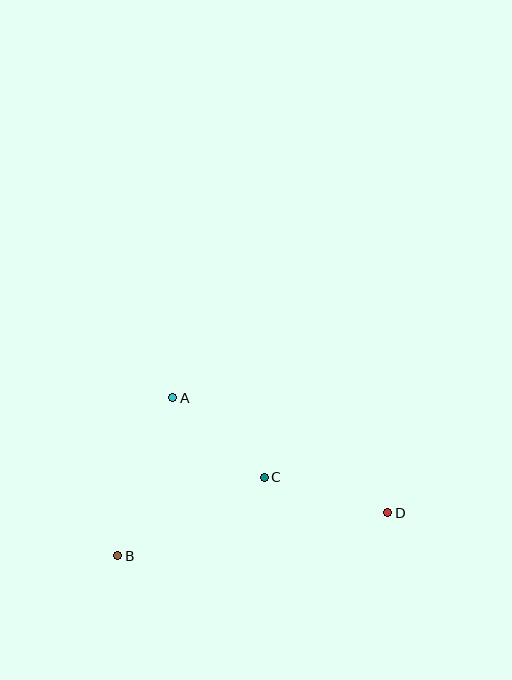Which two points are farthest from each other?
Points B and D are farthest from each other.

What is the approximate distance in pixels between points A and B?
The distance between A and B is approximately 167 pixels.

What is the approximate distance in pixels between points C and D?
The distance between C and D is approximately 128 pixels.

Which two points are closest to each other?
Points A and C are closest to each other.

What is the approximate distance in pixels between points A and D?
The distance between A and D is approximately 244 pixels.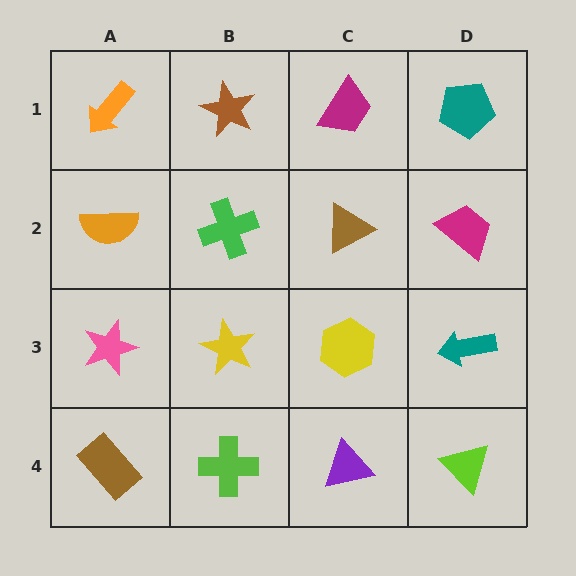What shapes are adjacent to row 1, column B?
A green cross (row 2, column B), an orange arrow (row 1, column A), a magenta trapezoid (row 1, column C).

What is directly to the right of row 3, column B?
A yellow hexagon.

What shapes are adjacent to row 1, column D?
A magenta trapezoid (row 2, column D), a magenta trapezoid (row 1, column C).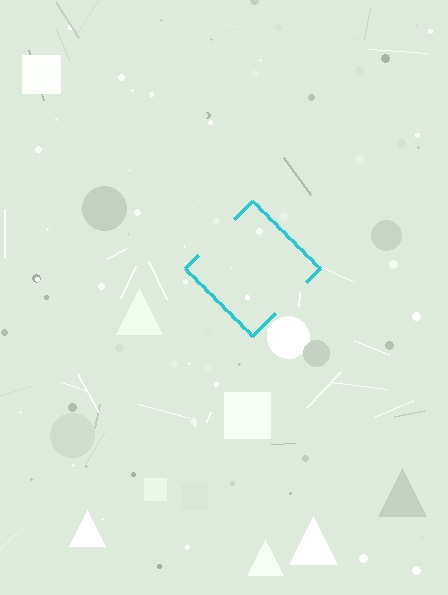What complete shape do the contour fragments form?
The contour fragments form a diamond.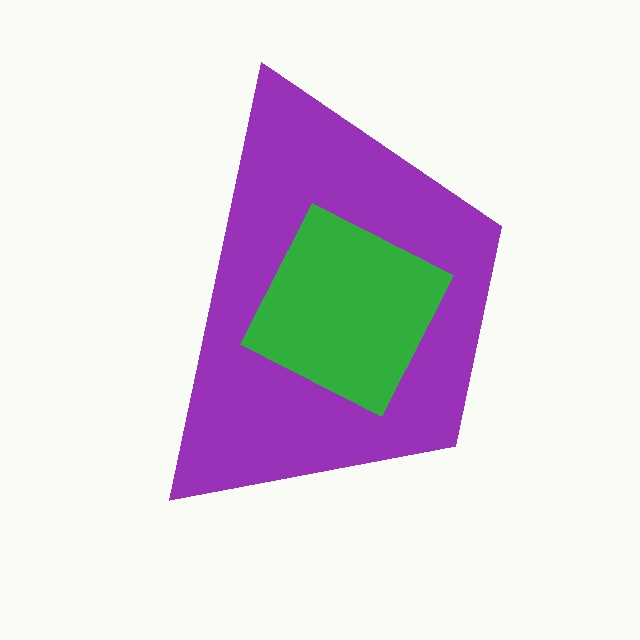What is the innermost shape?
The green square.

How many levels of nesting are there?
2.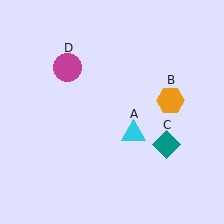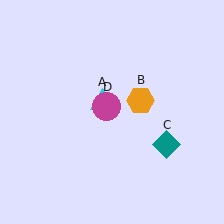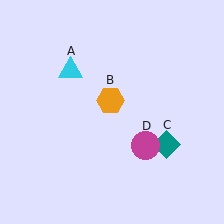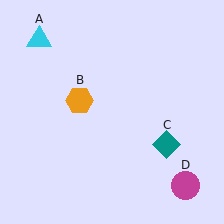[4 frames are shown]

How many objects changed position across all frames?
3 objects changed position: cyan triangle (object A), orange hexagon (object B), magenta circle (object D).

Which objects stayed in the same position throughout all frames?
Teal diamond (object C) remained stationary.